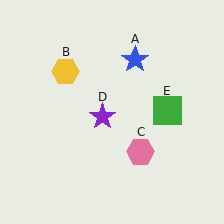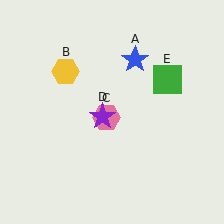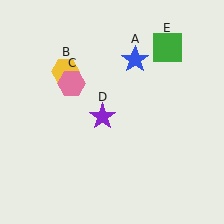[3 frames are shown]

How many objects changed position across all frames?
2 objects changed position: pink hexagon (object C), green square (object E).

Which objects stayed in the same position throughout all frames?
Blue star (object A) and yellow hexagon (object B) and purple star (object D) remained stationary.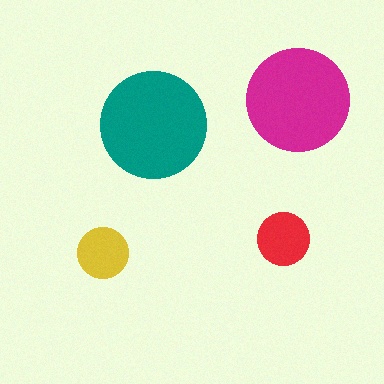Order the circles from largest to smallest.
the teal one, the magenta one, the red one, the yellow one.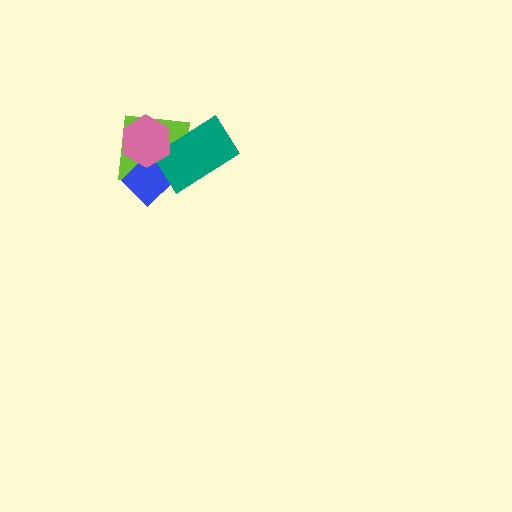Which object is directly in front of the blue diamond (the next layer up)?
The teal rectangle is directly in front of the blue diamond.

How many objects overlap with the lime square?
3 objects overlap with the lime square.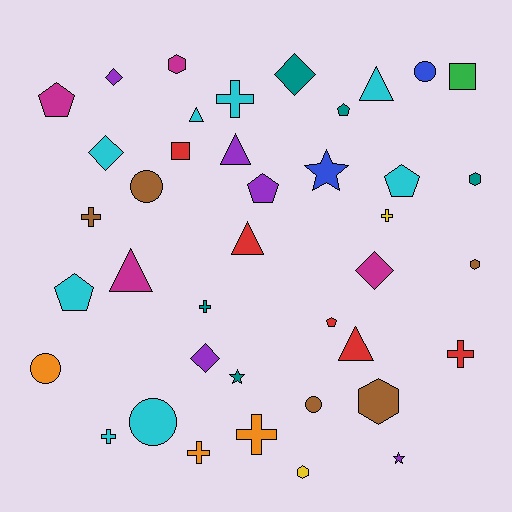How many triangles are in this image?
There are 6 triangles.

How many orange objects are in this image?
There are 3 orange objects.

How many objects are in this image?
There are 40 objects.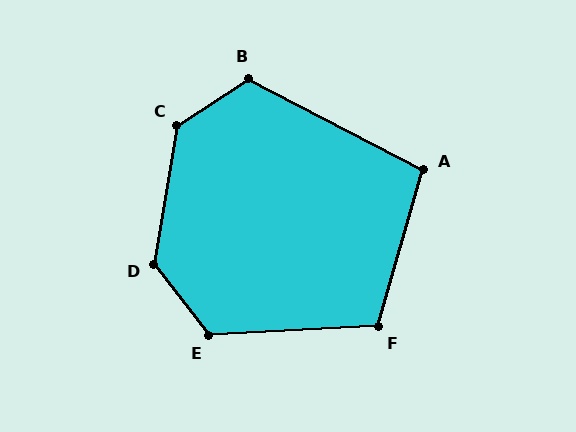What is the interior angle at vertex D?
Approximately 132 degrees (obtuse).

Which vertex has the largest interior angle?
C, at approximately 133 degrees.